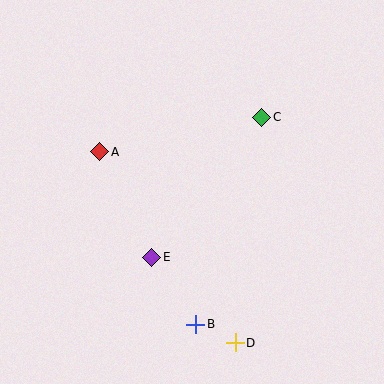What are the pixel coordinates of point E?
Point E is at (152, 257).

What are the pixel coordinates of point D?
Point D is at (235, 343).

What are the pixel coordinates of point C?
Point C is at (262, 117).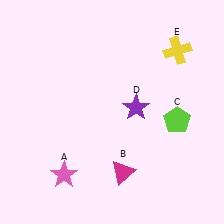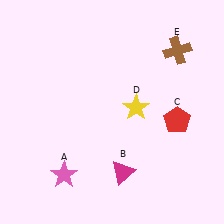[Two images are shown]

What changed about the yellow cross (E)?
In Image 1, E is yellow. In Image 2, it changed to brown.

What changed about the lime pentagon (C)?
In Image 1, C is lime. In Image 2, it changed to red.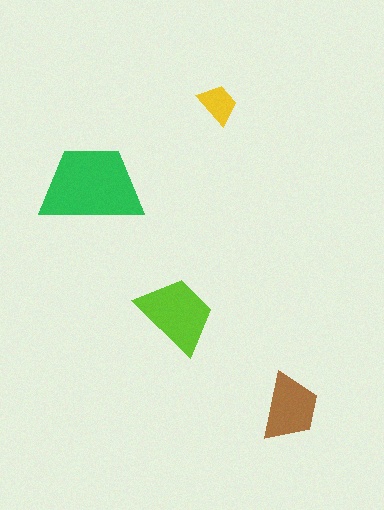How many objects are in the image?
There are 4 objects in the image.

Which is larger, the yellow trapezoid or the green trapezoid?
The green one.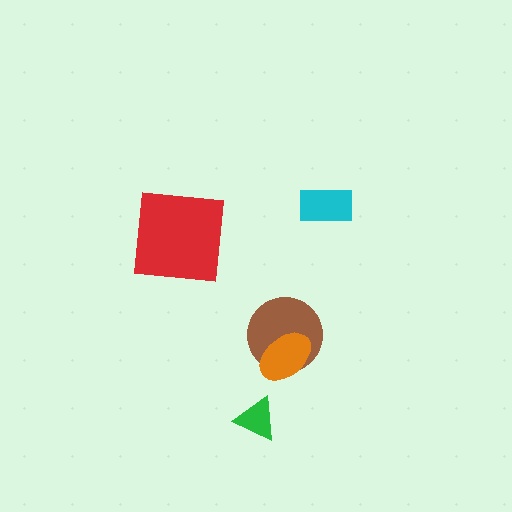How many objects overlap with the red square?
0 objects overlap with the red square.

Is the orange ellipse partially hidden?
No, no other shape covers it.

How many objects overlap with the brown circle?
1 object overlaps with the brown circle.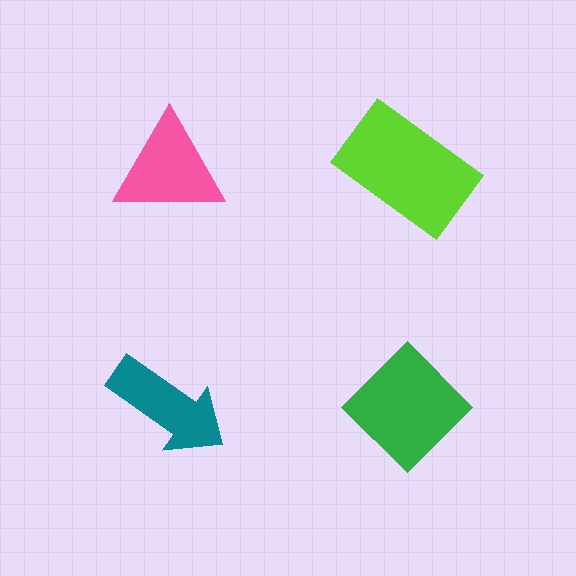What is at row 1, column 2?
A lime rectangle.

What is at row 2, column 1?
A teal arrow.